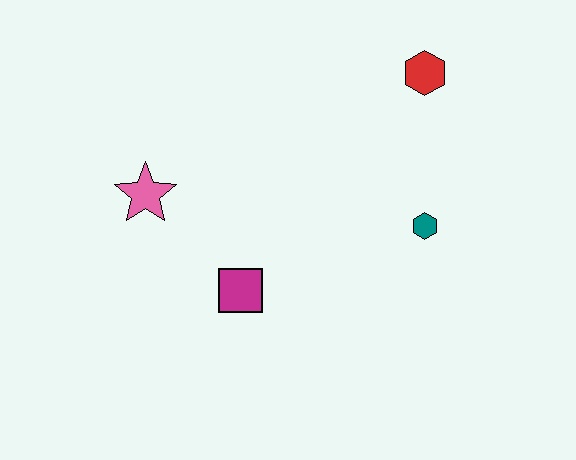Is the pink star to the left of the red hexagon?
Yes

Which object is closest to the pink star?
The magenta square is closest to the pink star.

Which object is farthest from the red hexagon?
The pink star is farthest from the red hexagon.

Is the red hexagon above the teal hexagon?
Yes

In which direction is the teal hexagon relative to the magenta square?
The teal hexagon is to the right of the magenta square.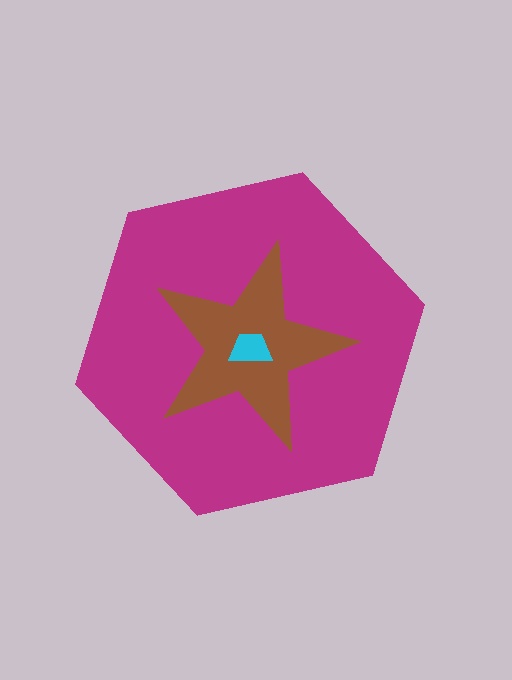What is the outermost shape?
The magenta hexagon.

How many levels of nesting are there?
3.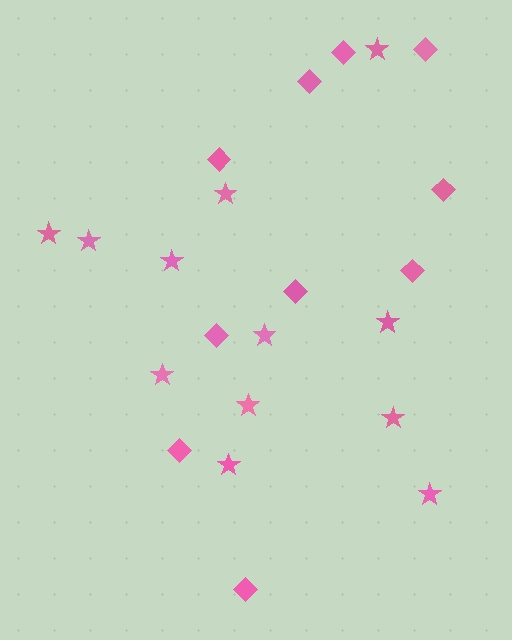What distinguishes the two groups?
There are 2 groups: one group of diamonds (10) and one group of stars (12).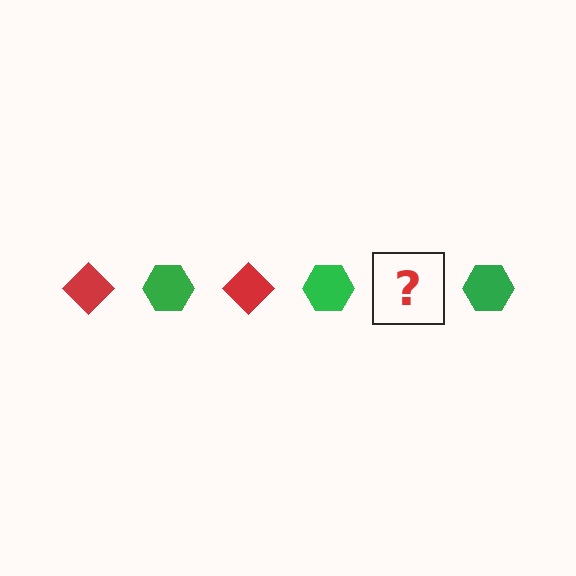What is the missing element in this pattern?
The missing element is a red diamond.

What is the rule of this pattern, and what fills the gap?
The rule is that the pattern alternates between red diamond and green hexagon. The gap should be filled with a red diamond.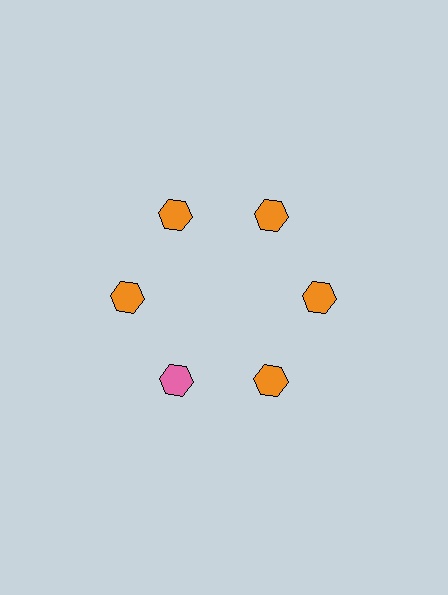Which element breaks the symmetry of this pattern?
The pink hexagon at roughly the 7 o'clock position breaks the symmetry. All other shapes are orange hexagons.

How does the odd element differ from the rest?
It has a different color: pink instead of orange.